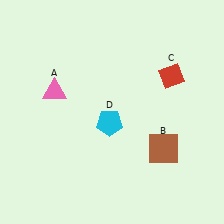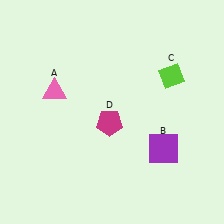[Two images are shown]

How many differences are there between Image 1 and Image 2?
There are 3 differences between the two images.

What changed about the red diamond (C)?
In Image 1, C is red. In Image 2, it changed to lime.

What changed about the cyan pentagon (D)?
In Image 1, D is cyan. In Image 2, it changed to magenta.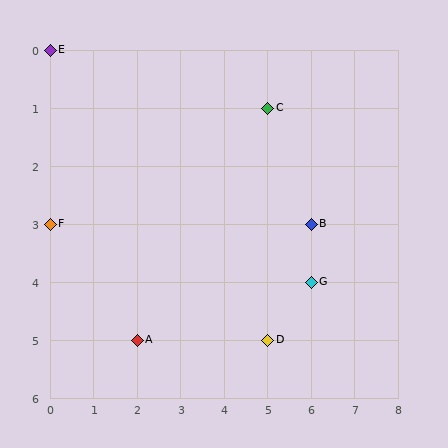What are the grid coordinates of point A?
Point A is at grid coordinates (2, 5).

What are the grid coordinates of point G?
Point G is at grid coordinates (6, 4).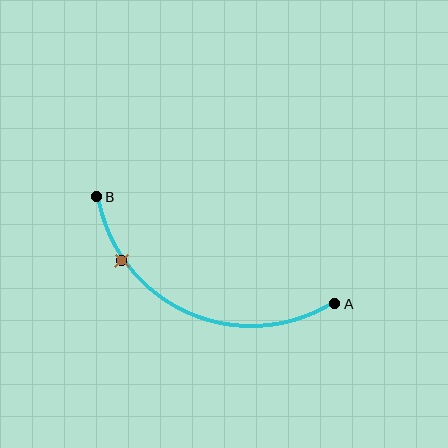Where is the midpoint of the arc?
The arc midpoint is the point on the curve farthest from the straight line joining A and B. It sits below that line.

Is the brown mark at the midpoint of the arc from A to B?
No. The brown mark lies on the arc but is closer to endpoint B. The arc midpoint would be at the point on the curve equidistant along the arc from both A and B.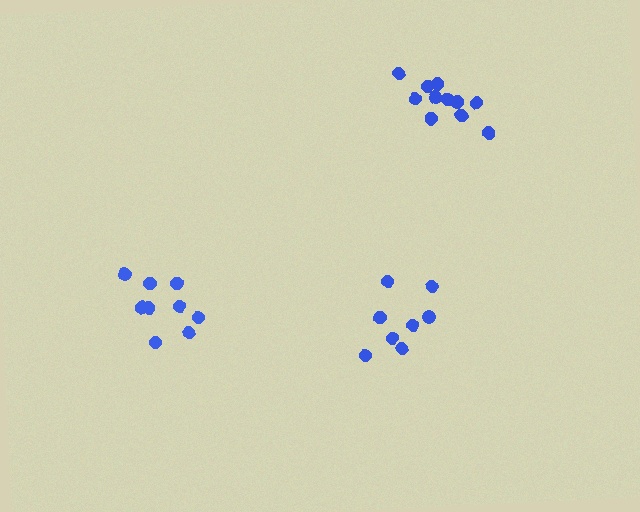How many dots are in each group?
Group 1: 9 dots, Group 2: 8 dots, Group 3: 11 dots (28 total).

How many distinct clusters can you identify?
There are 3 distinct clusters.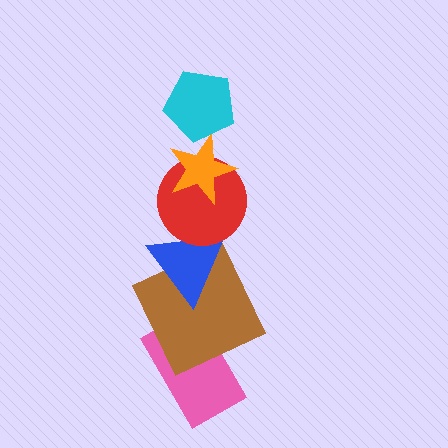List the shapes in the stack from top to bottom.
From top to bottom: the cyan pentagon, the orange star, the red circle, the blue triangle, the brown square, the pink rectangle.